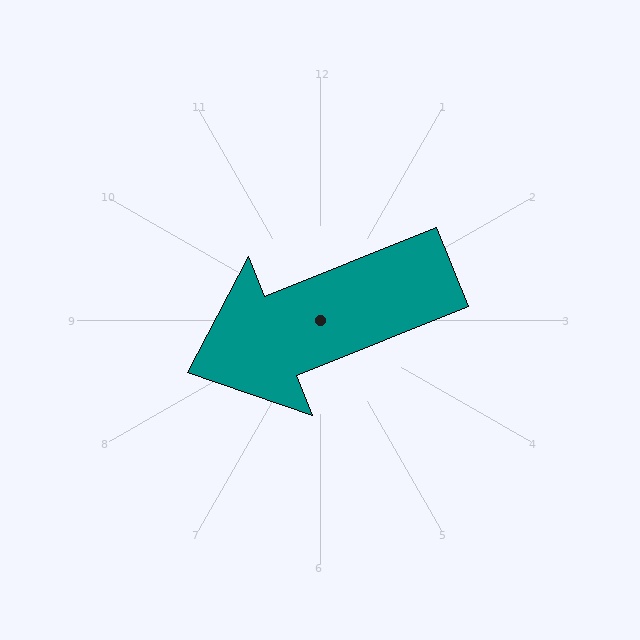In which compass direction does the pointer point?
West.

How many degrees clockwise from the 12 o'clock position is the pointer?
Approximately 248 degrees.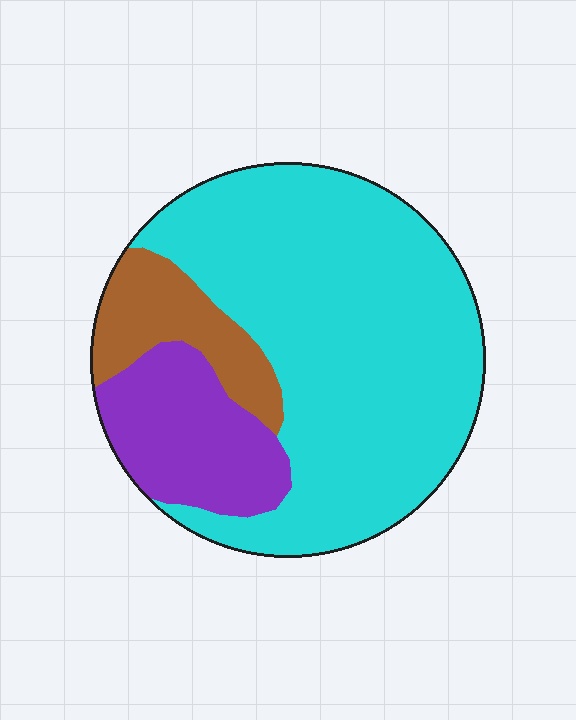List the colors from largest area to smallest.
From largest to smallest: cyan, purple, brown.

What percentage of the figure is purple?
Purple covers around 20% of the figure.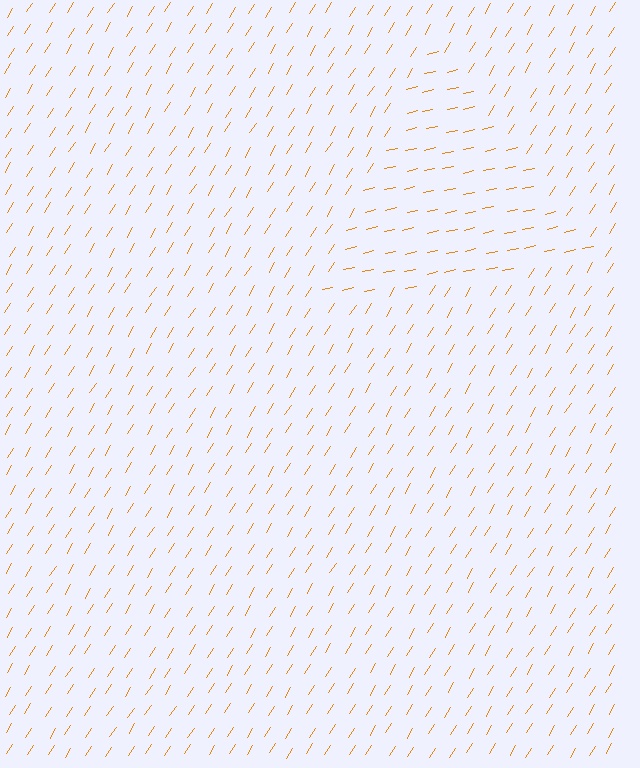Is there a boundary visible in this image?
Yes, there is a texture boundary formed by a change in line orientation.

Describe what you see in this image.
The image is filled with small orange line segments. A triangle region in the image has lines oriented differently from the surrounding lines, creating a visible texture boundary.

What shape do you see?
I see a triangle.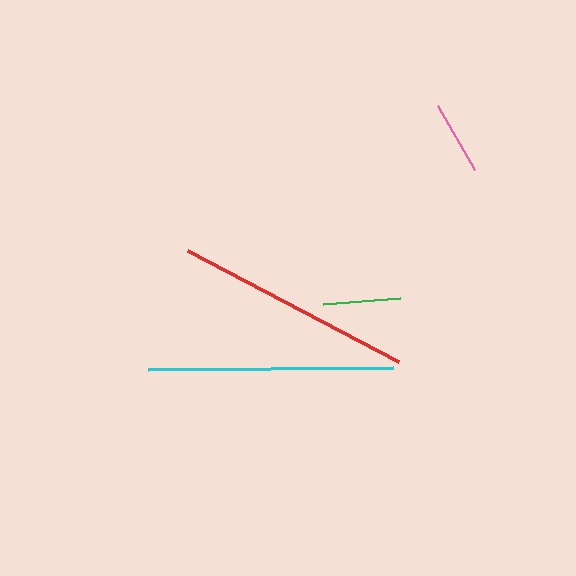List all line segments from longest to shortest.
From longest to shortest: cyan, red, green, pink.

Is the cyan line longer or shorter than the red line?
The cyan line is longer than the red line.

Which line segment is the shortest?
The pink line is the shortest at approximately 74 pixels.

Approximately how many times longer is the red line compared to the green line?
The red line is approximately 3.1 times the length of the green line.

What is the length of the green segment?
The green segment is approximately 77 pixels long.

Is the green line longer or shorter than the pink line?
The green line is longer than the pink line.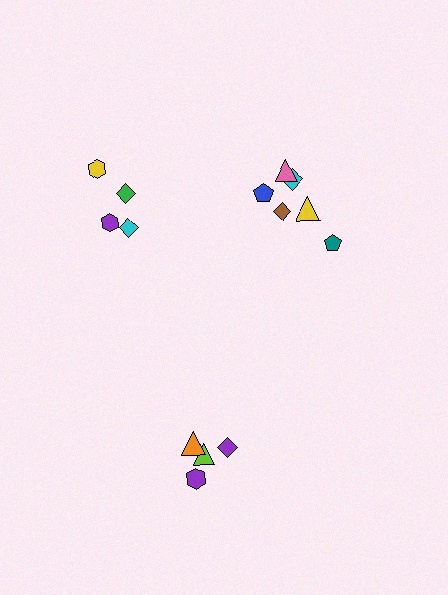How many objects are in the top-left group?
There are 4 objects.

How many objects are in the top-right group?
There are 6 objects.